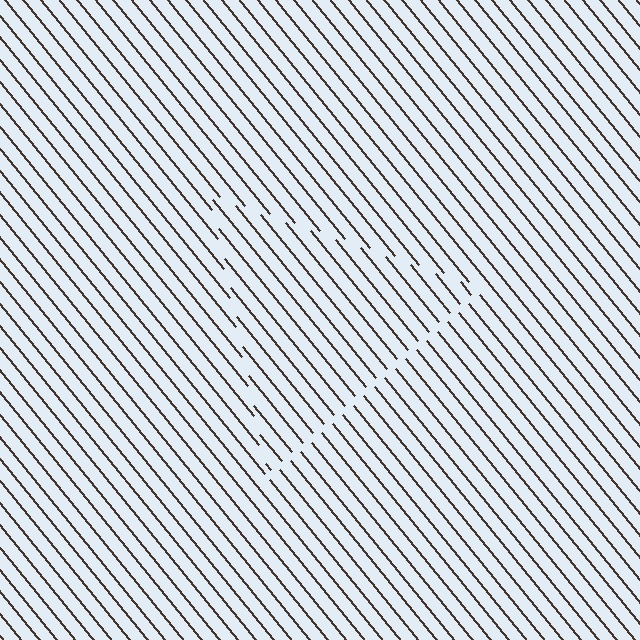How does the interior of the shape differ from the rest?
The interior of the shape contains the same grating, shifted by half a period — the contour is defined by the phase discontinuity where line-ends from the inner and outer gratings abut.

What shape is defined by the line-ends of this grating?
An illusory triangle. The interior of the shape contains the same grating, shifted by half a period — the contour is defined by the phase discontinuity where line-ends from the inner and outer gratings abut.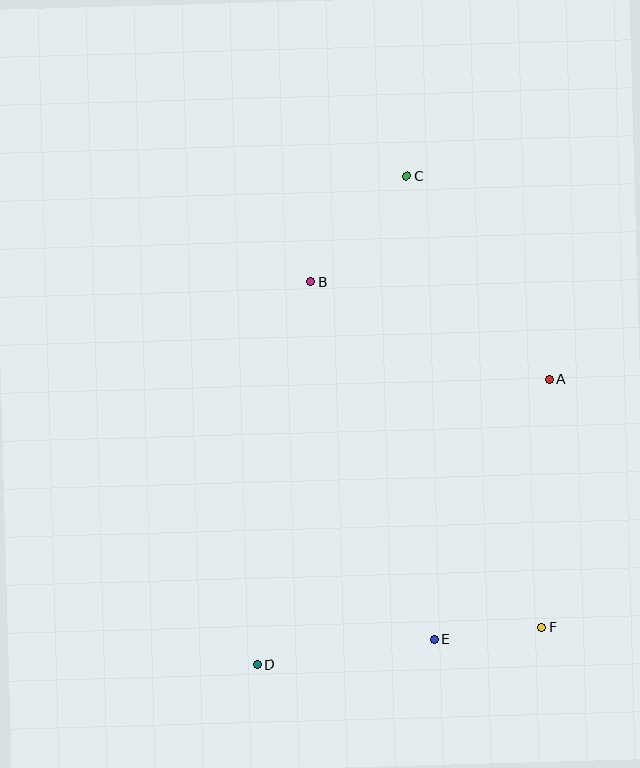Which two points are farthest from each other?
Points C and D are farthest from each other.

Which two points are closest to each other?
Points E and F are closest to each other.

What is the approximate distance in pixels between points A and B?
The distance between A and B is approximately 257 pixels.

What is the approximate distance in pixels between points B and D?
The distance between B and D is approximately 387 pixels.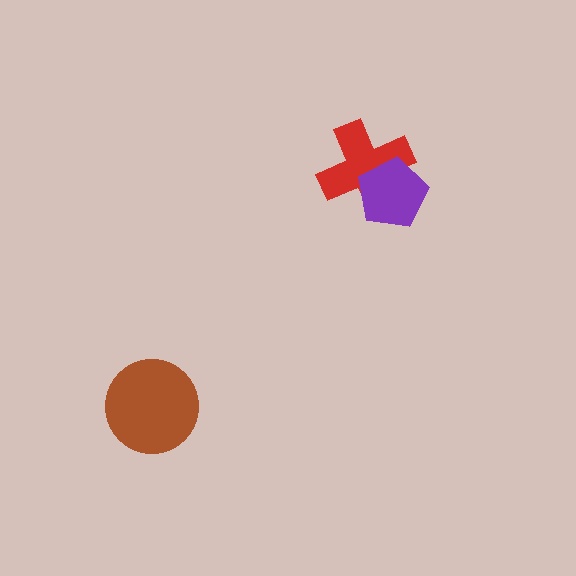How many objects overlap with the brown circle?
0 objects overlap with the brown circle.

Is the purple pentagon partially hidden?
No, no other shape covers it.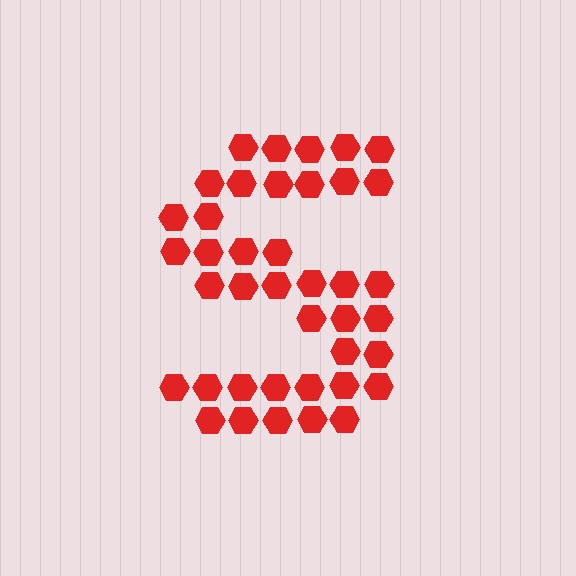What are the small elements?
The small elements are hexagons.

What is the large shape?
The large shape is the letter S.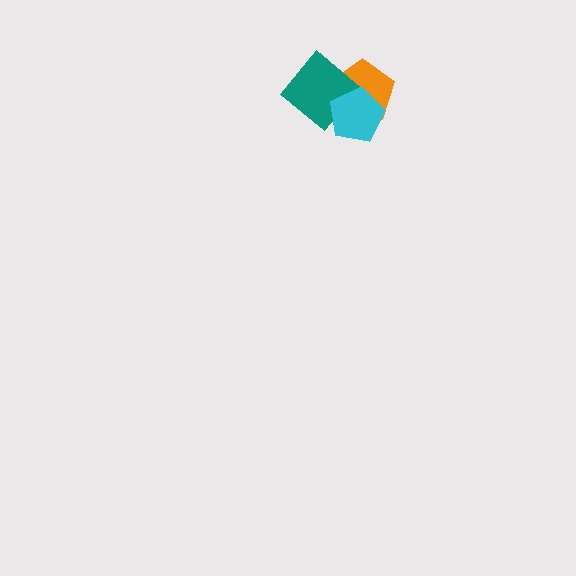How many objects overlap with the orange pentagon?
2 objects overlap with the orange pentagon.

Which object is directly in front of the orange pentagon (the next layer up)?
The teal diamond is directly in front of the orange pentagon.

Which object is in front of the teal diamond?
The cyan pentagon is in front of the teal diamond.